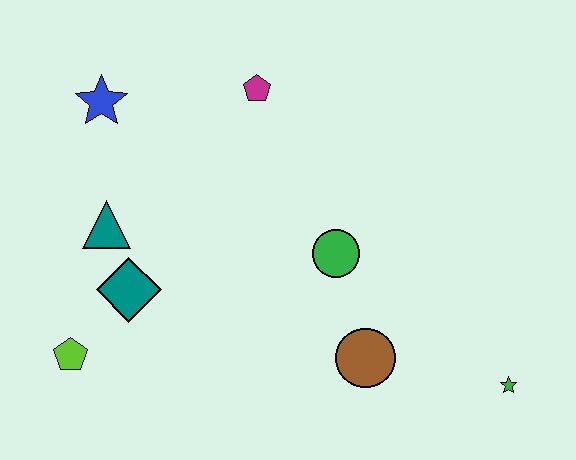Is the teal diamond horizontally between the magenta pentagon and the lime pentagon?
Yes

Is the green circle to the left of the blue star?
No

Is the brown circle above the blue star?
No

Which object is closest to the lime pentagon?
The teal diamond is closest to the lime pentagon.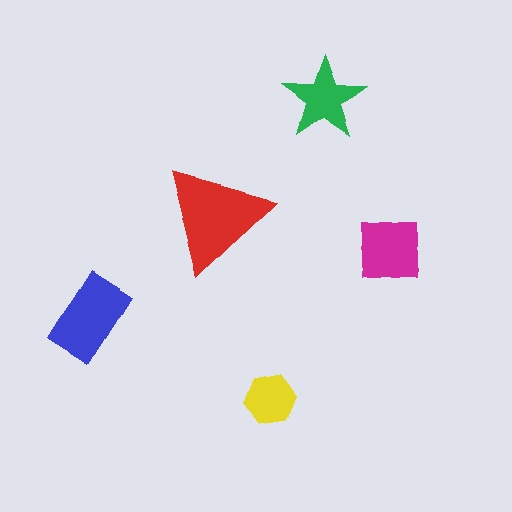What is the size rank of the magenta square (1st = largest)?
3rd.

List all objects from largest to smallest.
The red triangle, the blue rectangle, the magenta square, the green star, the yellow hexagon.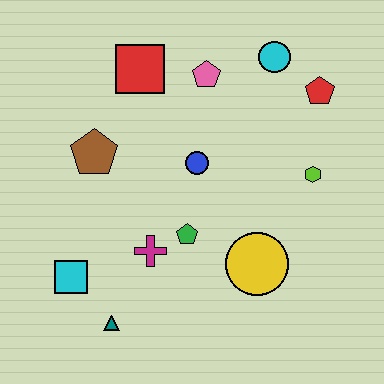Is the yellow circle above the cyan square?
Yes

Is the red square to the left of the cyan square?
No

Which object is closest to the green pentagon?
The magenta cross is closest to the green pentagon.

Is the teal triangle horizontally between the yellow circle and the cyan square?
Yes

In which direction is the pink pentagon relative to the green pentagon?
The pink pentagon is above the green pentagon.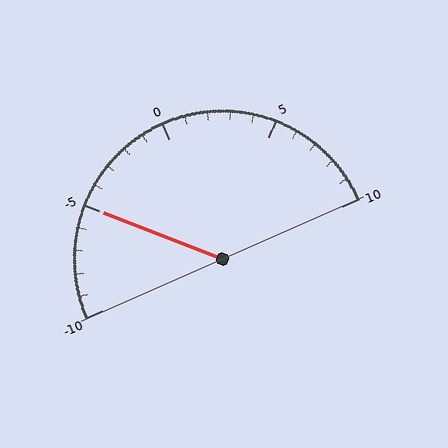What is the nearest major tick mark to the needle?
The nearest major tick mark is -5.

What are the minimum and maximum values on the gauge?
The gauge ranges from -10 to 10.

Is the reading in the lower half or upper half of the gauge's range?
The reading is in the lower half of the range (-10 to 10).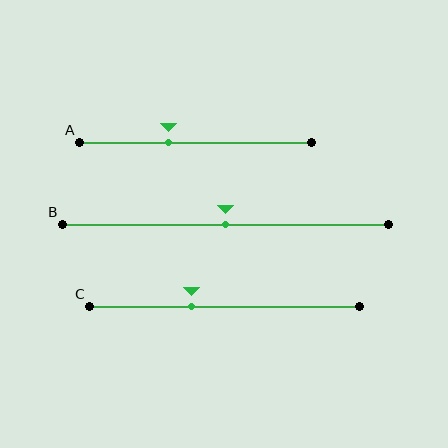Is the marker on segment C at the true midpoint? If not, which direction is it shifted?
No, the marker on segment C is shifted to the left by about 12% of the segment length.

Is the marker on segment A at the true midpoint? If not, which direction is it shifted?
No, the marker on segment A is shifted to the left by about 12% of the segment length.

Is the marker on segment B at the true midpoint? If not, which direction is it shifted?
Yes, the marker on segment B is at the true midpoint.